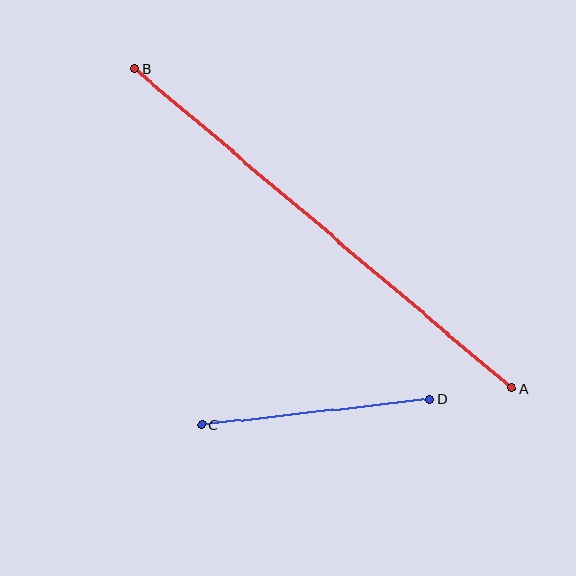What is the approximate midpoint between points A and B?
The midpoint is at approximately (324, 229) pixels.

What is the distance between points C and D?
The distance is approximately 229 pixels.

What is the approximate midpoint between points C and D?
The midpoint is at approximately (316, 412) pixels.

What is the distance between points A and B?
The distance is approximately 494 pixels.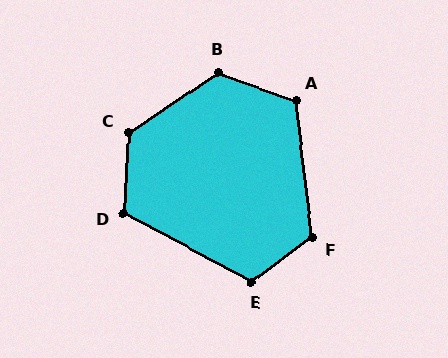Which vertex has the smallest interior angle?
D, at approximately 115 degrees.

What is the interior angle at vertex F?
Approximately 118 degrees (obtuse).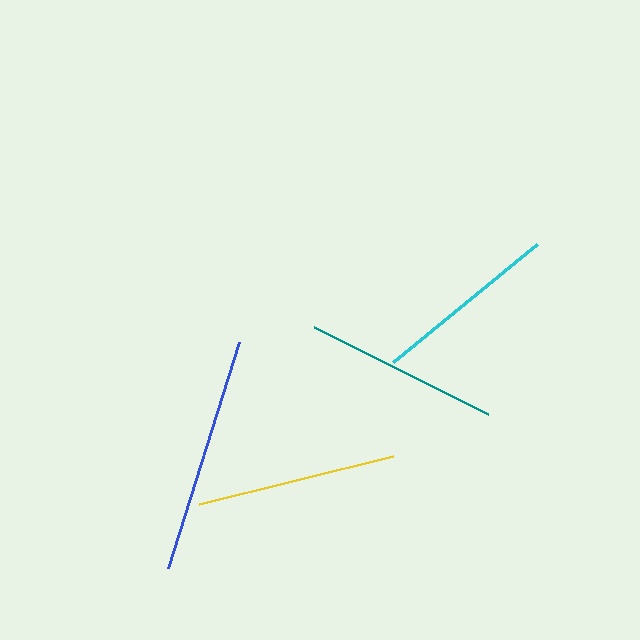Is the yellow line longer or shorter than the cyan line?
The yellow line is longer than the cyan line.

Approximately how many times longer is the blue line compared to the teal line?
The blue line is approximately 1.2 times the length of the teal line.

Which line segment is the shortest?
The cyan line is the shortest at approximately 186 pixels.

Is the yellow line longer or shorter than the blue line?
The blue line is longer than the yellow line.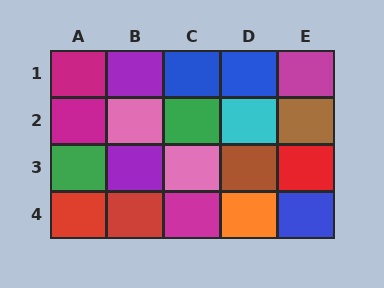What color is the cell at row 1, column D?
Blue.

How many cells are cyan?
1 cell is cyan.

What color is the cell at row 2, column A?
Magenta.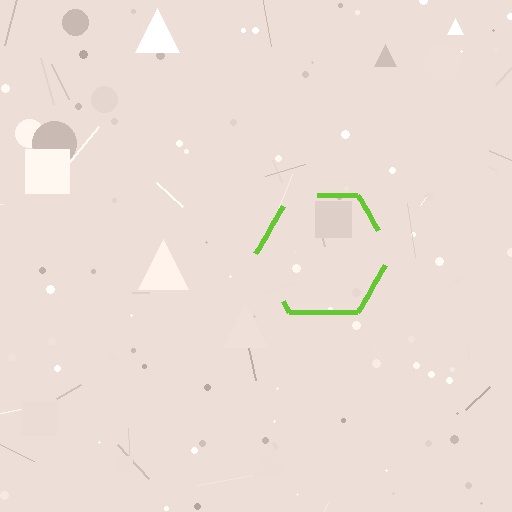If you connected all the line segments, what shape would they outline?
They would outline a hexagon.